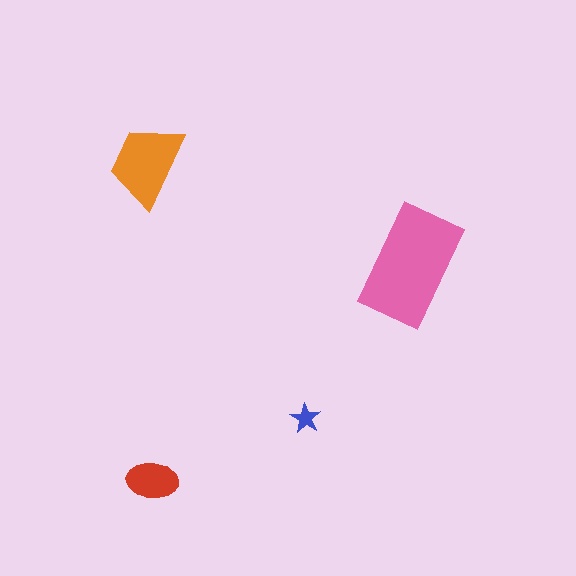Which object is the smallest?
The blue star.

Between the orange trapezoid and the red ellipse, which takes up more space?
The orange trapezoid.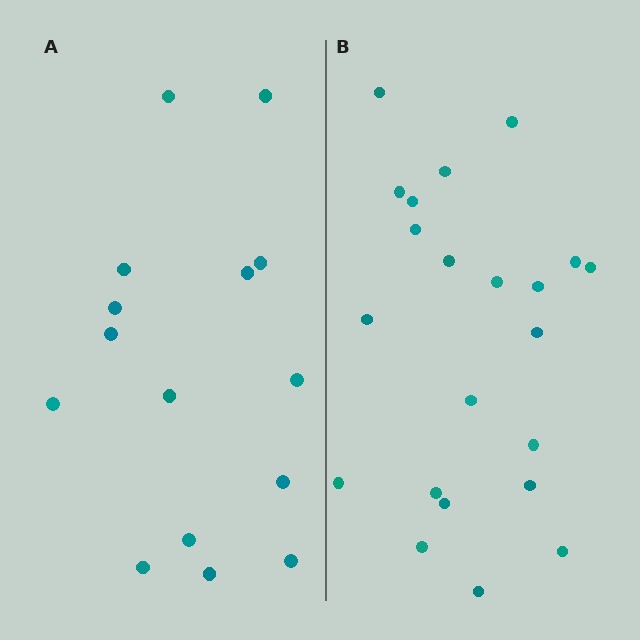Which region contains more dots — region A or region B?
Region B (the right region) has more dots.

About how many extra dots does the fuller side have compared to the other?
Region B has roughly 8 or so more dots than region A.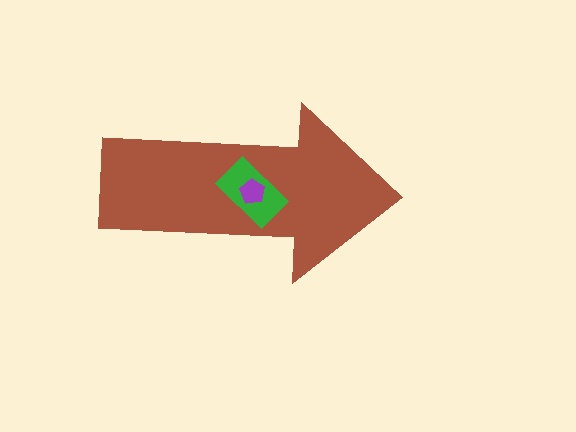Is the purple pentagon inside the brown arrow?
Yes.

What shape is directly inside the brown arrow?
The green rectangle.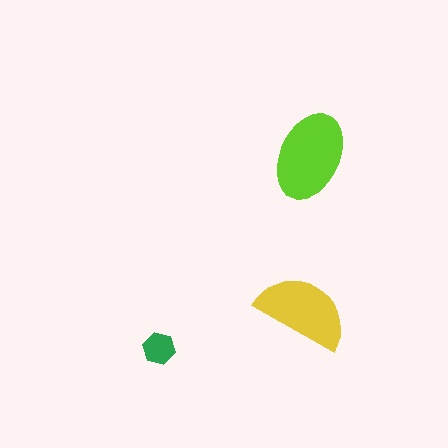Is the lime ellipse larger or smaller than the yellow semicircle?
Larger.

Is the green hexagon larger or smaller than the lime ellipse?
Smaller.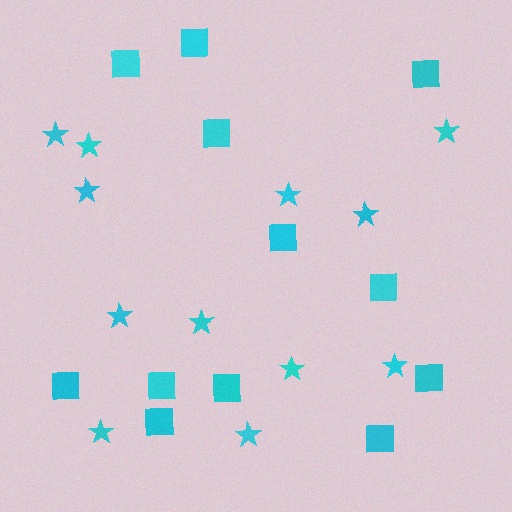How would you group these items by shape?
There are 2 groups: one group of stars (12) and one group of squares (12).